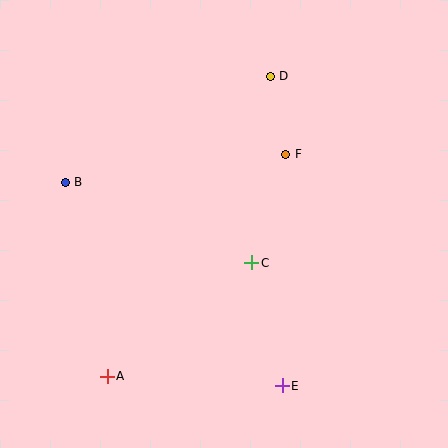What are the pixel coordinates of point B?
Point B is at (65, 182).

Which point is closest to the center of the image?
Point C at (252, 263) is closest to the center.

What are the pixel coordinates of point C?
Point C is at (252, 263).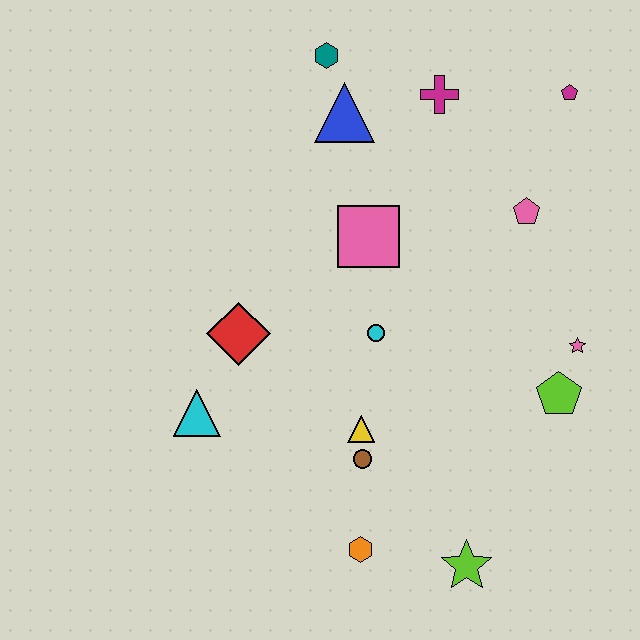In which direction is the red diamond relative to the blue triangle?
The red diamond is below the blue triangle.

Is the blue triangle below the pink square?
No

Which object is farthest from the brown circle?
The magenta pentagon is farthest from the brown circle.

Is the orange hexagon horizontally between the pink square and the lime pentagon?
No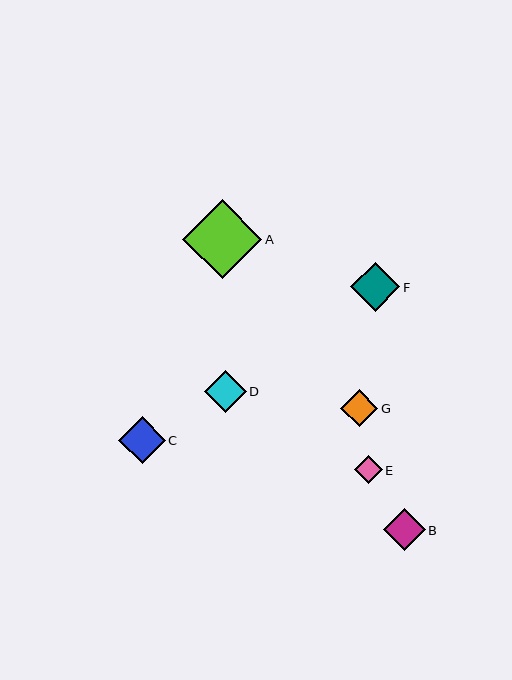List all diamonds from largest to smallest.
From largest to smallest: A, F, C, D, B, G, E.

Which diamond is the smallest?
Diamond E is the smallest with a size of approximately 28 pixels.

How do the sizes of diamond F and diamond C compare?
Diamond F and diamond C are approximately the same size.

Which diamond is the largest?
Diamond A is the largest with a size of approximately 79 pixels.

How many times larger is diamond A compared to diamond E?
Diamond A is approximately 2.9 times the size of diamond E.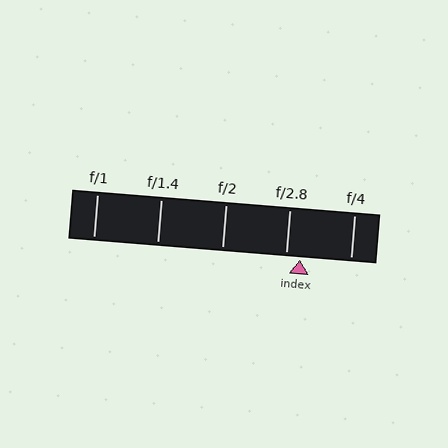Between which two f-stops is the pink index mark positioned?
The index mark is between f/2.8 and f/4.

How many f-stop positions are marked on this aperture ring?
There are 5 f-stop positions marked.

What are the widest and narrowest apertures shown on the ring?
The widest aperture shown is f/1 and the narrowest is f/4.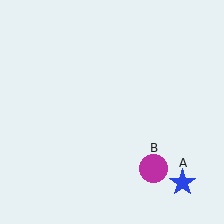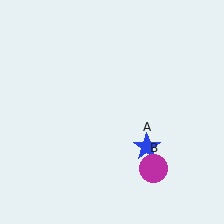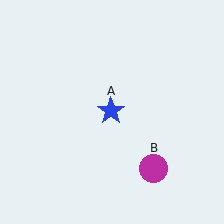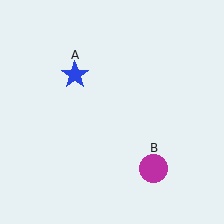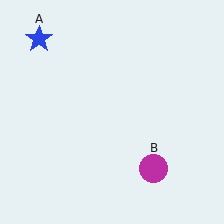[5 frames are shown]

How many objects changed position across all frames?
1 object changed position: blue star (object A).